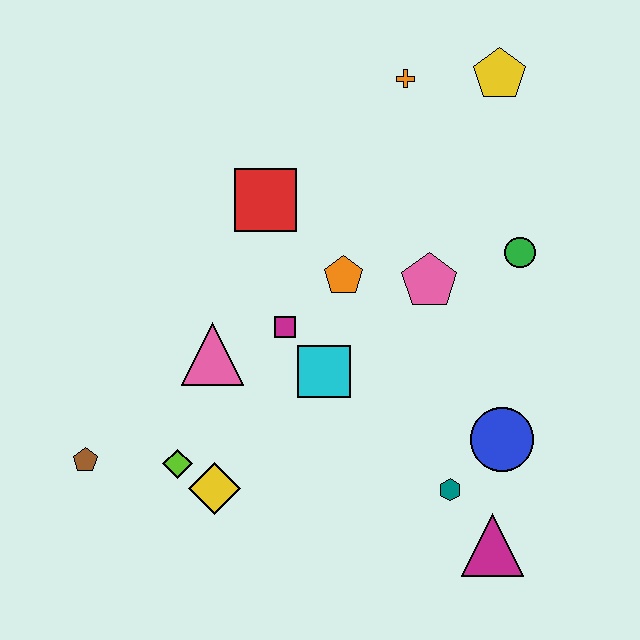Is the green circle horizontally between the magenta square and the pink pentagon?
No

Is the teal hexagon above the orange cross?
No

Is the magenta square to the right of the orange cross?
No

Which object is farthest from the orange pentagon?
The brown pentagon is farthest from the orange pentagon.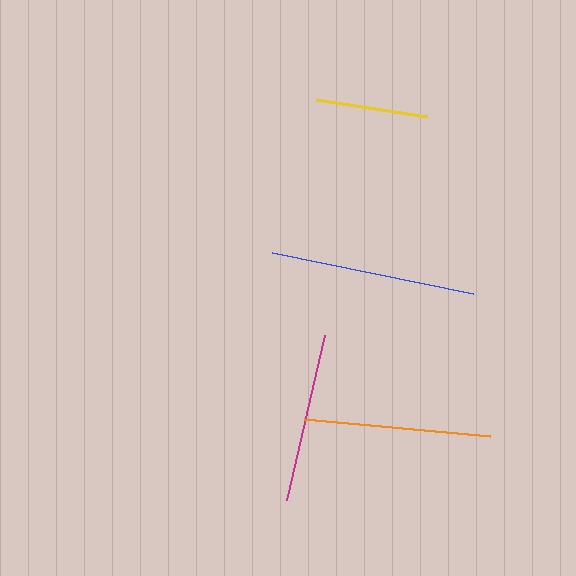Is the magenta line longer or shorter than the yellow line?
The magenta line is longer than the yellow line.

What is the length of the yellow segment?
The yellow segment is approximately 112 pixels long.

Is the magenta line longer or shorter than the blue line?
The blue line is longer than the magenta line.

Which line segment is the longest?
The blue line is the longest at approximately 205 pixels.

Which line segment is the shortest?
The yellow line is the shortest at approximately 112 pixels.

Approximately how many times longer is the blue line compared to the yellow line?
The blue line is approximately 1.8 times the length of the yellow line.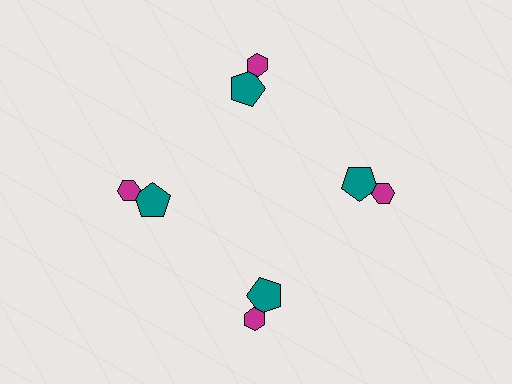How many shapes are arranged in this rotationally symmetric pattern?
There are 8 shapes, arranged in 4 groups of 2.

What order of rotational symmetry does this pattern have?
This pattern has 4-fold rotational symmetry.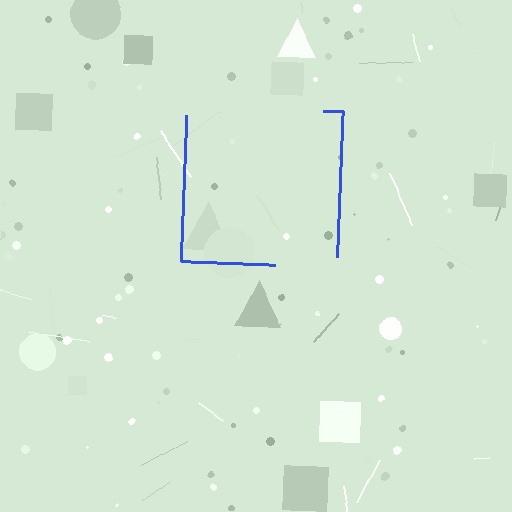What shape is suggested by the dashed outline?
The dashed outline suggests a square.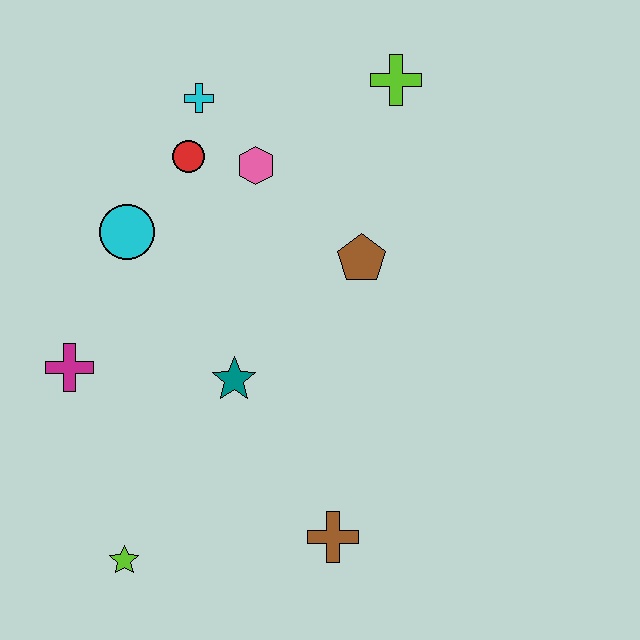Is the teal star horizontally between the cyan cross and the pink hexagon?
Yes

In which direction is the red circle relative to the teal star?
The red circle is above the teal star.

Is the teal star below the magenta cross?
Yes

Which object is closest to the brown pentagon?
The pink hexagon is closest to the brown pentagon.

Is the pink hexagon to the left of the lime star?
No